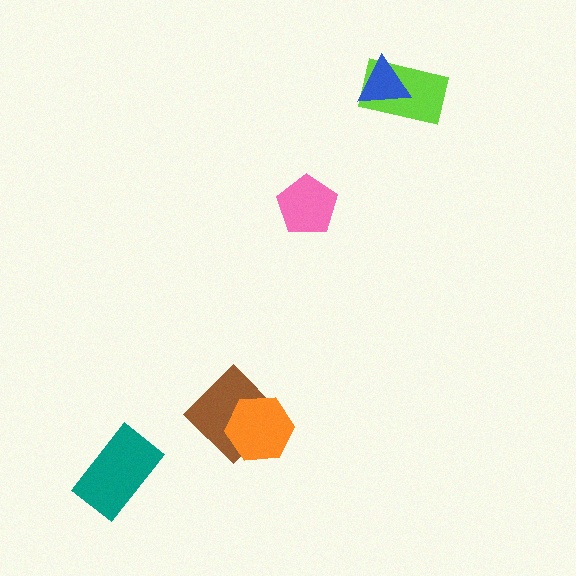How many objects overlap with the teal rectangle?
0 objects overlap with the teal rectangle.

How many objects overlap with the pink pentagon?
0 objects overlap with the pink pentagon.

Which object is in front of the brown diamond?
The orange hexagon is in front of the brown diamond.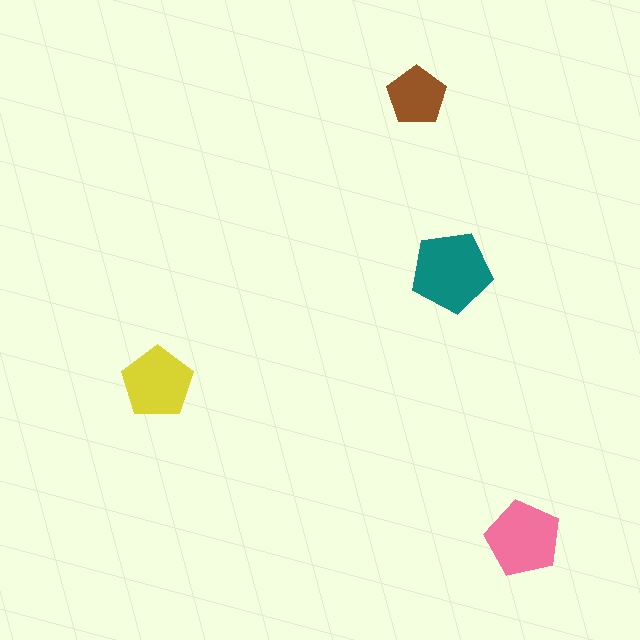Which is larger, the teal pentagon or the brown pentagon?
The teal one.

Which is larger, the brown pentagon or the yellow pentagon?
The yellow one.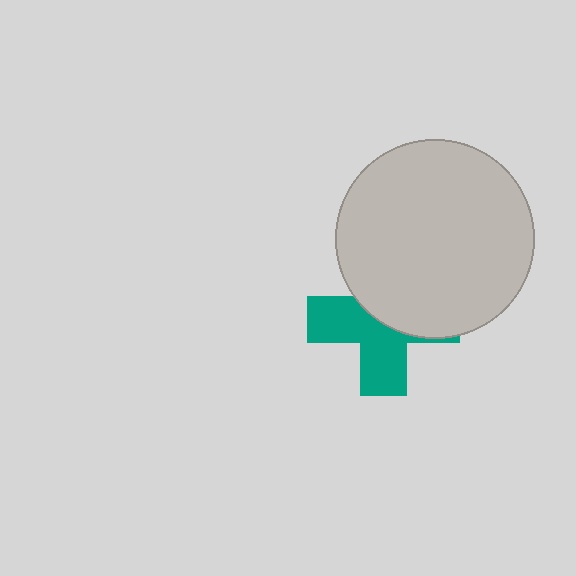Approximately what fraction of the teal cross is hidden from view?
Roughly 49% of the teal cross is hidden behind the light gray circle.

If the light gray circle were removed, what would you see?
You would see the complete teal cross.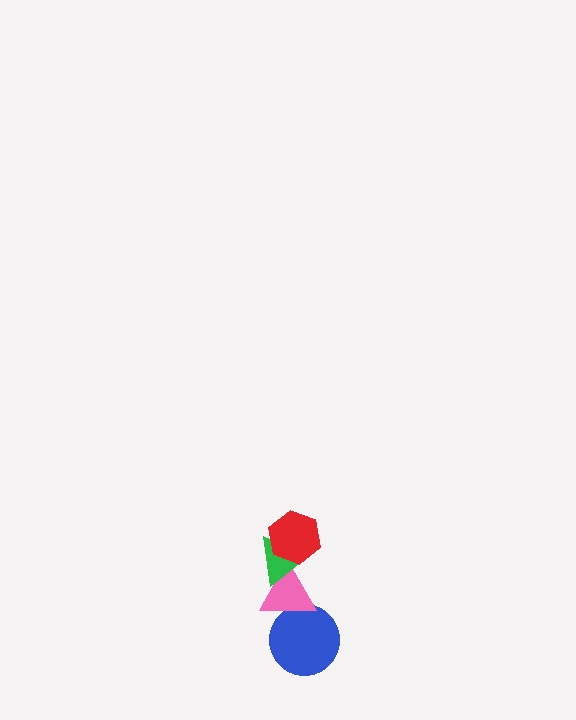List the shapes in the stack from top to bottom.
From top to bottom: the red hexagon, the green triangle, the pink triangle, the blue circle.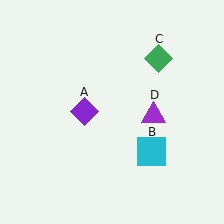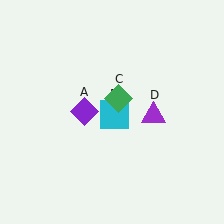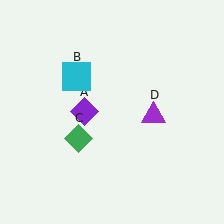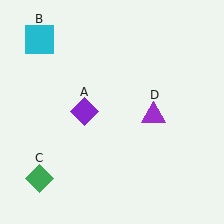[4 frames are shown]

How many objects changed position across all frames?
2 objects changed position: cyan square (object B), green diamond (object C).